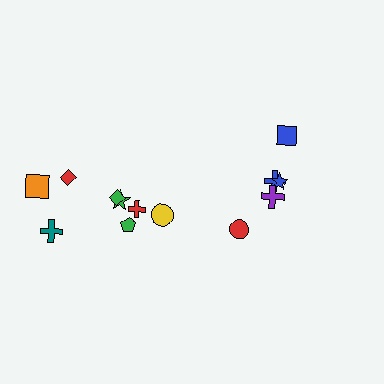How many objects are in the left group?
There are 8 objects.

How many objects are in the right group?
There are 5 objects.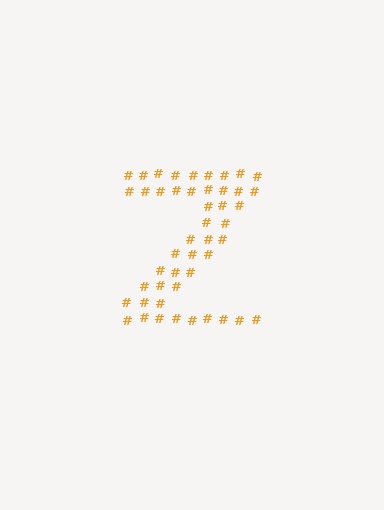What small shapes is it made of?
It is made of small hash symbols.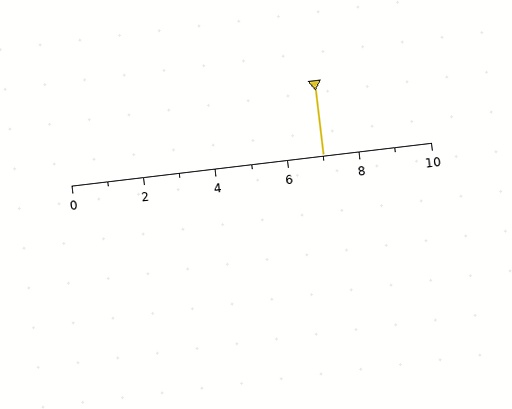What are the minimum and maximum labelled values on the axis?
The axis runs from 0 to 10.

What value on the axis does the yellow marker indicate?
The marker indicates approximately 7.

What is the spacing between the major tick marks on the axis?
The major ticks are spaced 2 apart.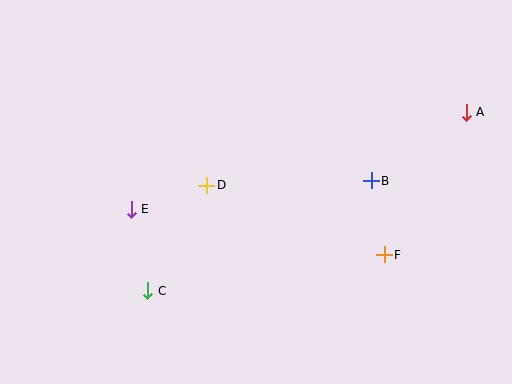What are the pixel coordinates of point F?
Point F is at (384, 255).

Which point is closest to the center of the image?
Point D at (207, 185) is closest to the center.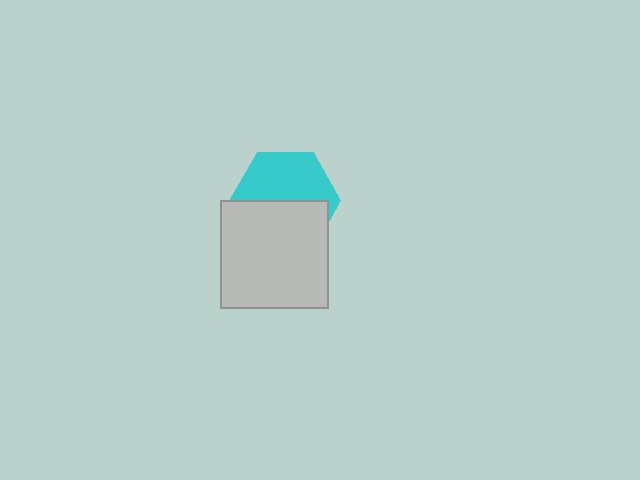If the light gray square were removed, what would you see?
You would see the complete cyan hexagon.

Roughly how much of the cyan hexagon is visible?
About half of it is visible (roughly 50%).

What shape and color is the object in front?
The object in front is a light gray square.